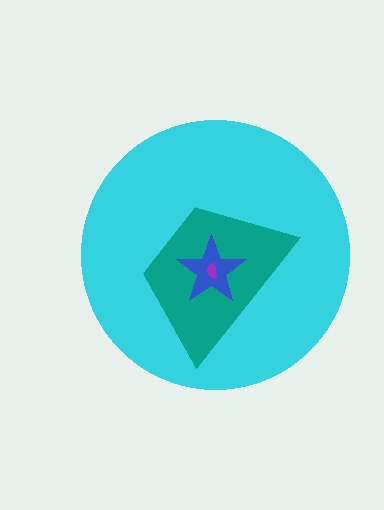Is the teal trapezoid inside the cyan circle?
Yes.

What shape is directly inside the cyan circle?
The teal trapezoid.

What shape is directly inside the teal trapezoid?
The blue star.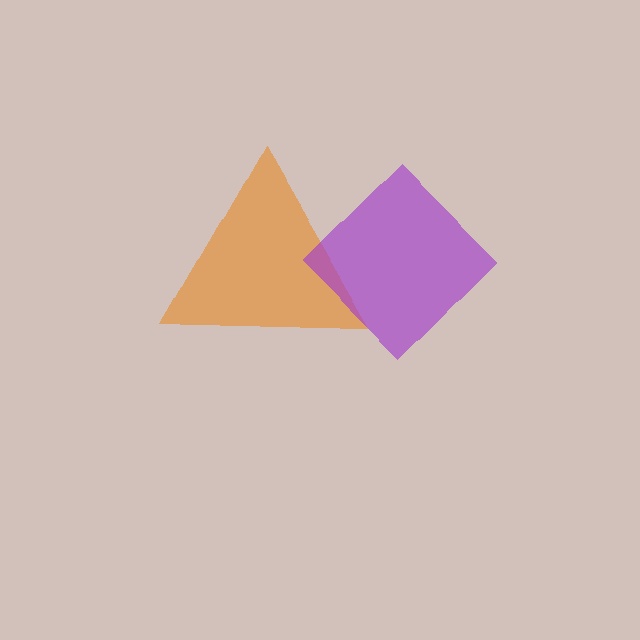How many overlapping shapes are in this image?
There are 2 overlapping shapes in the image.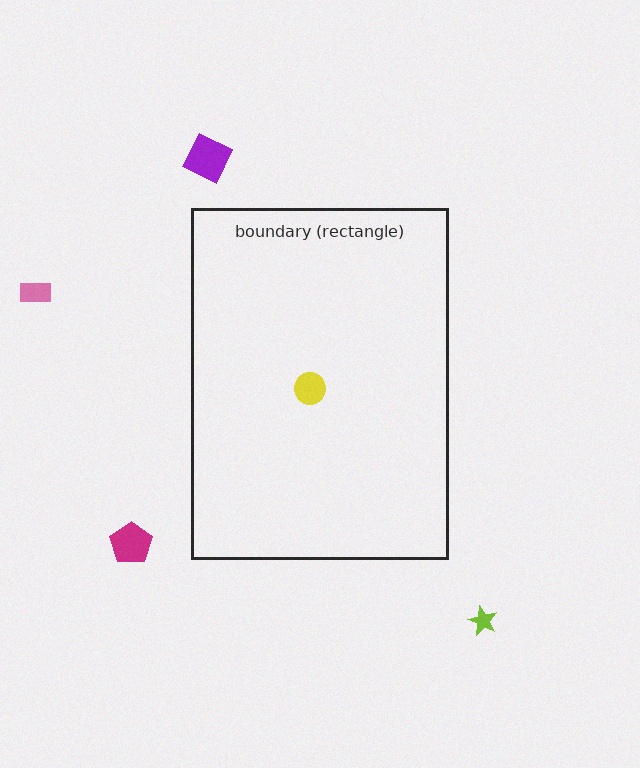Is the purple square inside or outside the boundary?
Outside.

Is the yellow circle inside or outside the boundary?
Inside.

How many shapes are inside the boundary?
1 inside, 4 outside.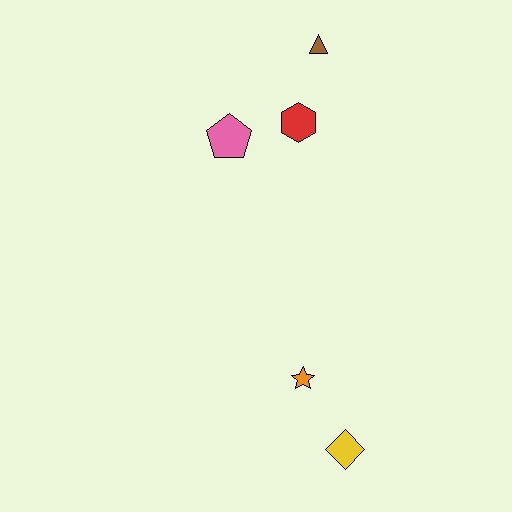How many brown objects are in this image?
There is 1 brown object.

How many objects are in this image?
There are 5 objects.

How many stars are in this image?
There is 1 star.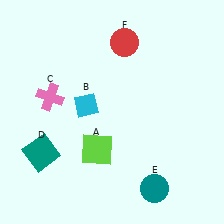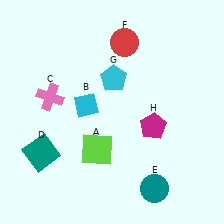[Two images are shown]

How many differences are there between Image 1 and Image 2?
There are 2 differences between the two images.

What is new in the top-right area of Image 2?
A cyan pentagon (G) was added in the top-right area of Image 2.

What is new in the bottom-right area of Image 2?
A magenta pentagon (H) was added in the bottom-right area of Image 2.